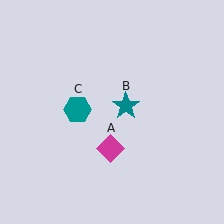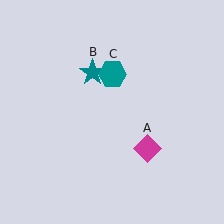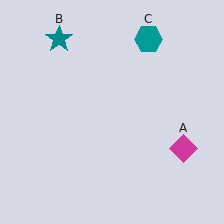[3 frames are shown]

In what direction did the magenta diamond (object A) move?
The magenta diamond (object A) moved right.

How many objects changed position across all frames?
3 objects changed position: magenta diamond (object A), teal star (object B), teal hexagon (object C).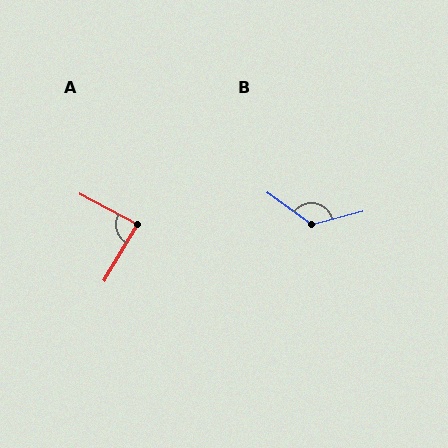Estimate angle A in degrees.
Approximately 87 degrees.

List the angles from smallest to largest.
A (87°), B (130°).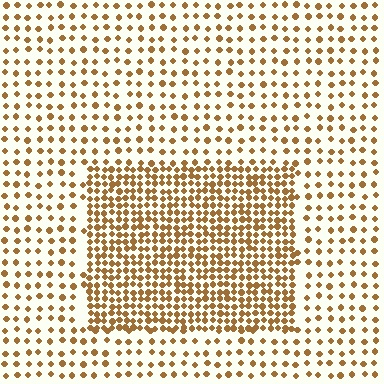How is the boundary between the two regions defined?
The boundary is defined by a change in element density (approximately 2.4x ratio). All elements are the same color, size, and shape.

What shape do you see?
I see a rectangle.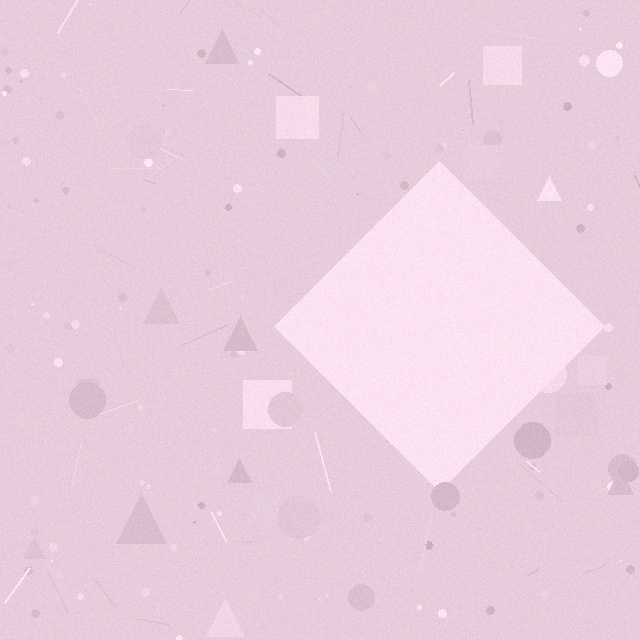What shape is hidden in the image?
A diamond is hidden in the image.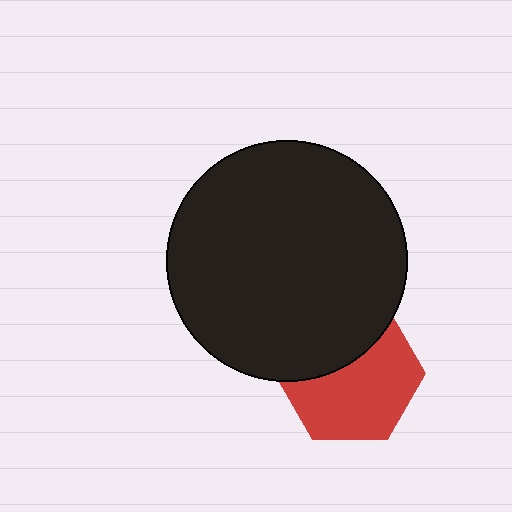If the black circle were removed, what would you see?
You would see the complete red hexagon.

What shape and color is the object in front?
The object in front is a black circle.